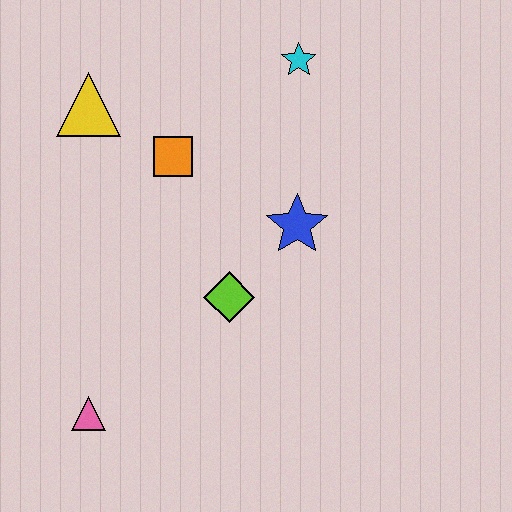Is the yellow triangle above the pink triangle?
Yes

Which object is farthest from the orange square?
The pink triangle is farthest from the orange square.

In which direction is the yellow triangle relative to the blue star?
The yellow triangle is to the left of the blue star.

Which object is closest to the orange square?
The yellow triangle is closest to the orange square.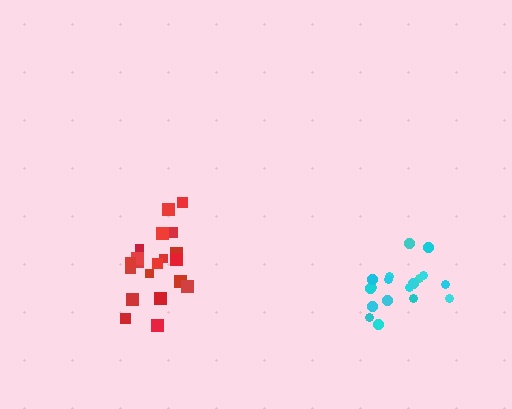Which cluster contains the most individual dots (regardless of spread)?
Red (20).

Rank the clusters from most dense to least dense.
red, cyan.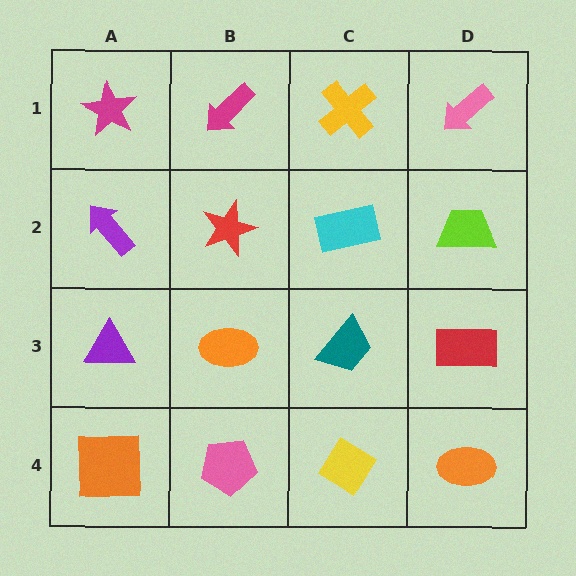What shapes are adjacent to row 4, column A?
A purple triangle (row 3, column A), a pink pentagon (row 4, column B).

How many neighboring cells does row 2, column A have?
3.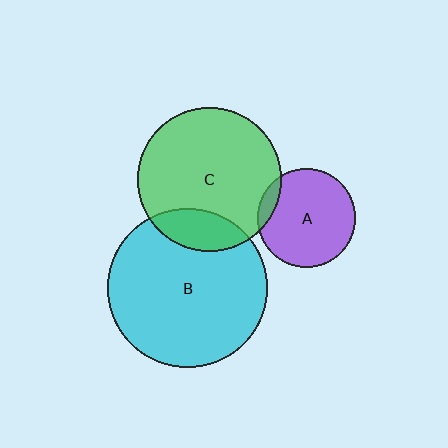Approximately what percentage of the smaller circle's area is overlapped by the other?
Approximately 10%.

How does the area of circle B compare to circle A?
Approximately 2.6 times.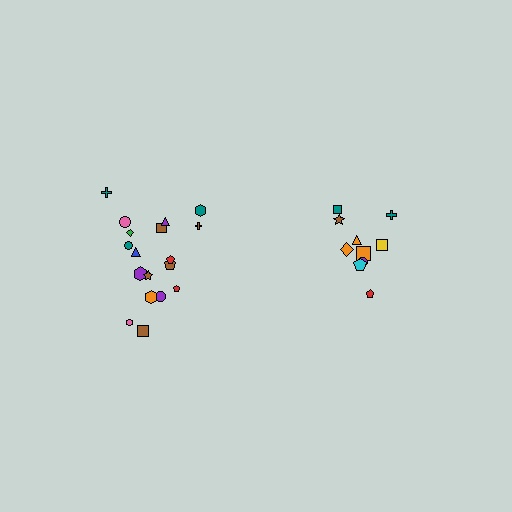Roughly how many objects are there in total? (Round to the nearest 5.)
Roughly 30 objects in total.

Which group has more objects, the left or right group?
The left group.